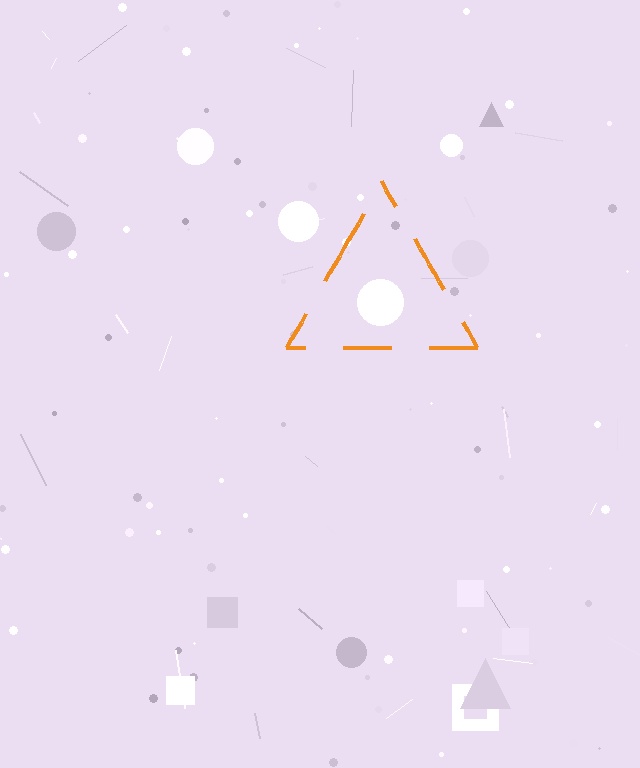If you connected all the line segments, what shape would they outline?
They would outline a triangle.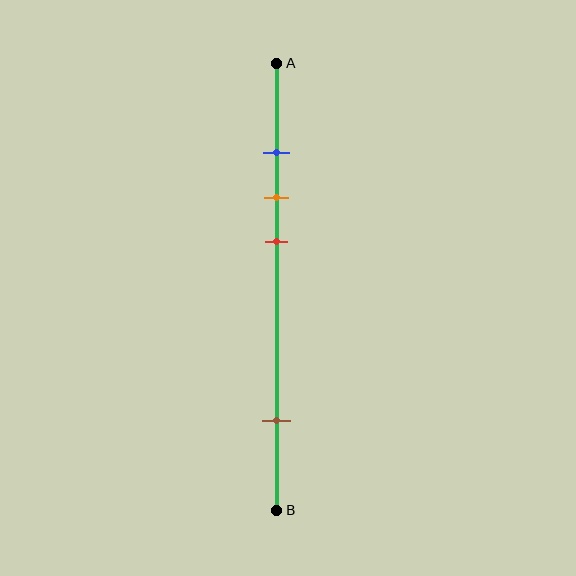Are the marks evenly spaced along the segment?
No, the marks are not evenly spaced.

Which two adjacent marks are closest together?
The blue and orange marks are the closest adjacent pair.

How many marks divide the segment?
There are 4 marks dividing the segment.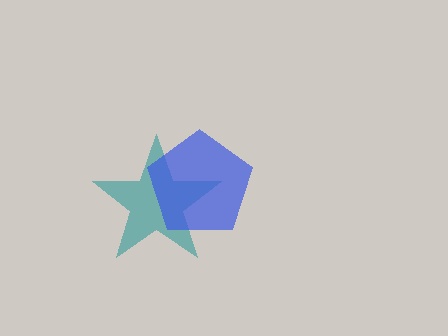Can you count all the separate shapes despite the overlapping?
Yes, there are 2 separate shapes.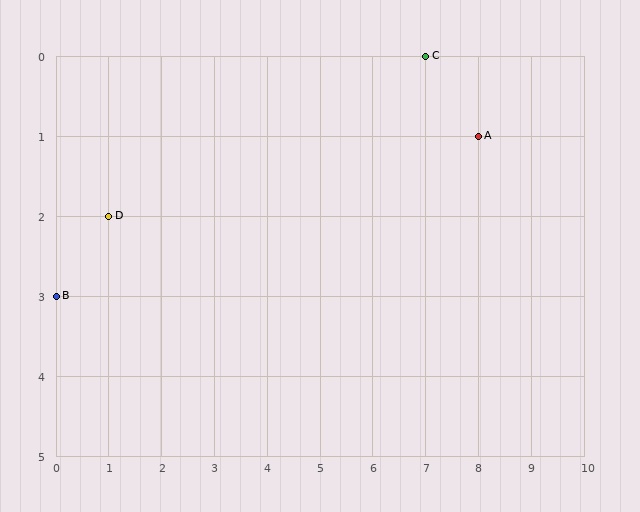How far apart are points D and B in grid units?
Points D and B are 1 column and 1 row apart (about 1.4 grid units diagonally).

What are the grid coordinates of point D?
Point D is at grid coordinates (1, 2).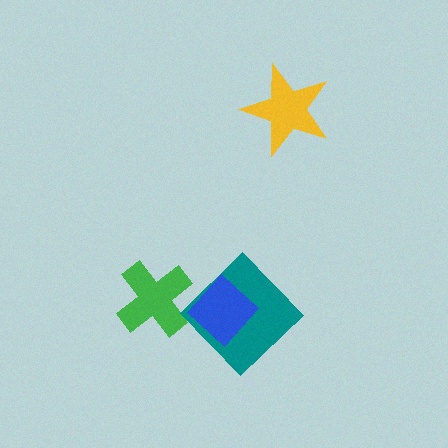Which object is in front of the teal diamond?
The blue diamond is in front of the teal diamond.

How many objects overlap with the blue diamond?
1 object overlaps with the blue diamond.